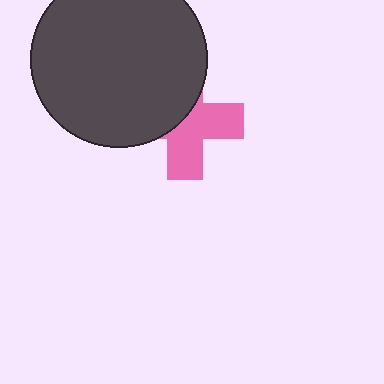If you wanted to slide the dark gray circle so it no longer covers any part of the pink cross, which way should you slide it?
Slide it toward the upper-left — that is the most direct way to separate the two shapes.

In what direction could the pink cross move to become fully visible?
The pink cross could move toward the lower-right. That would shift it out from behind the dark gray circle entirely.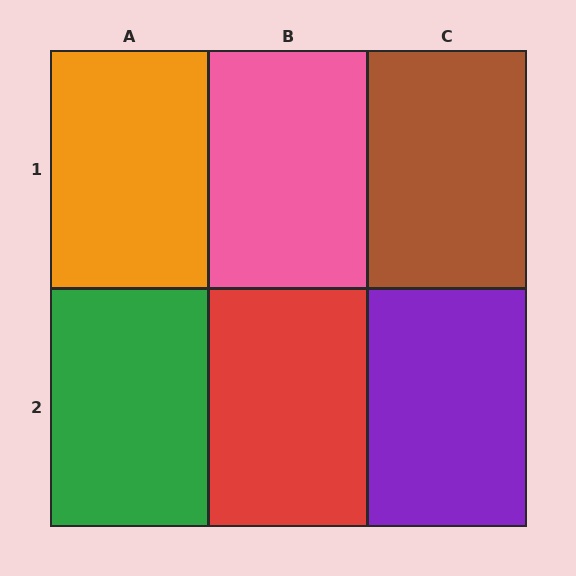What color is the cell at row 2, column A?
Green.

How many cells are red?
1 cell is red.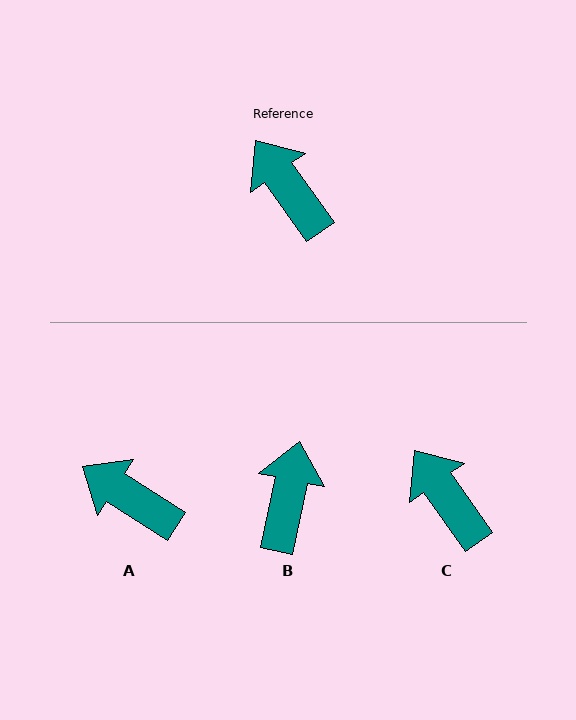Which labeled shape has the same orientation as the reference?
C.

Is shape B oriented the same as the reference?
No, it is off by about 47 degrees.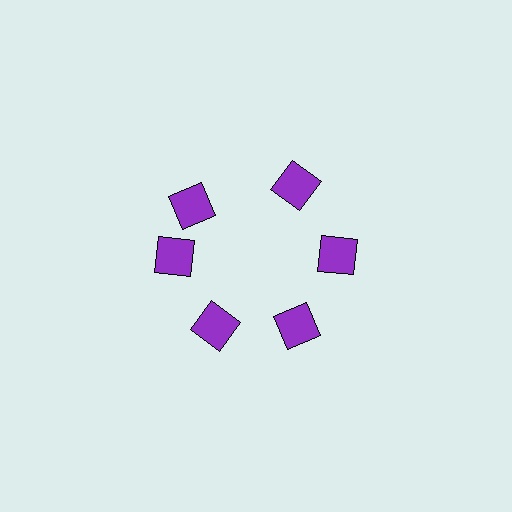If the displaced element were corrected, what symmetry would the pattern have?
It would have 6-fold rotational symmetry — the pattern would map onto itself every 60 degrees.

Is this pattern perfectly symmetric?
No. The 6 purple squares are arranged in a ring, but one element near the 11 o'clock position is rotated out of alignment along the ring, breaking the 6-fold rotational symmetry.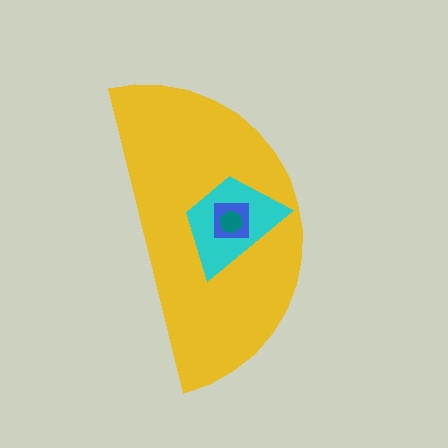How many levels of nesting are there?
4.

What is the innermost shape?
The teal hexagon.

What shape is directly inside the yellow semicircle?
The cyan trapezoid.